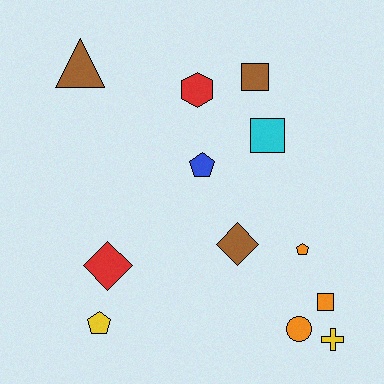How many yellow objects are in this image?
There are 2 yellow objects.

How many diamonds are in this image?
There are 2 diamonds.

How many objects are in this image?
There are 12 objects.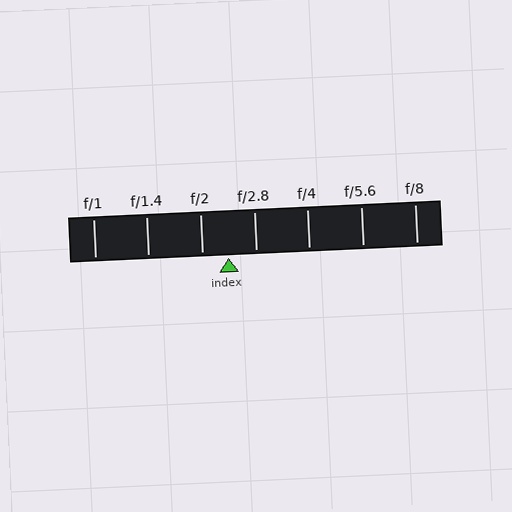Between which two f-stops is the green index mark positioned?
The index mark is between f/2 and f/2.8.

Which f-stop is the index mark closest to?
The index mark is closest to f/2.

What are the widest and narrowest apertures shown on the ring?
The widest aperture shown is f/1 and the narrowest is f/8.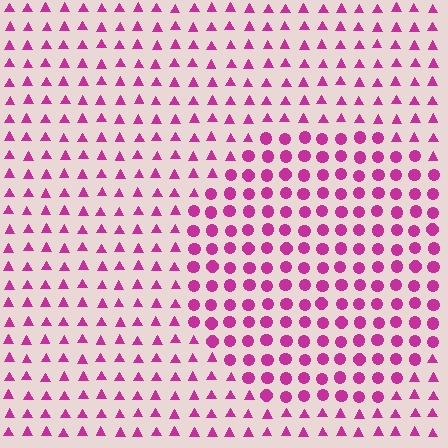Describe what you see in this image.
The image is filled with small magenta elements arranged in a uniform grid. A circle-shaped region contains circles, while the surrounding area contains triangles. The boundary is defined purely by the change in element shape.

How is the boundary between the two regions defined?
The boundary is defined by a change in element shape: circles inside vs. triangles outside. All elements share the same color and spacing.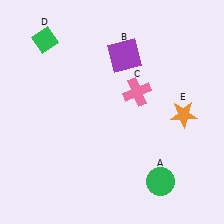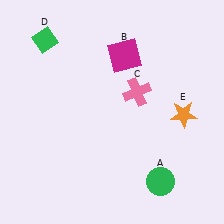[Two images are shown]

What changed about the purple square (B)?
In Image 1, B is purple. In Image 2, it changed to magenta.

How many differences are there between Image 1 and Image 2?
There is 1 difference between the two images.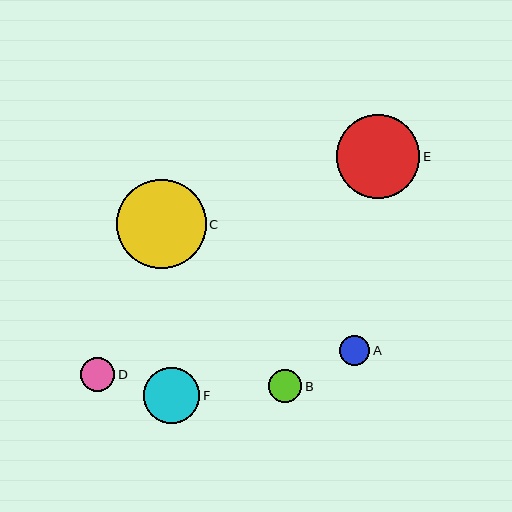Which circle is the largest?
Circle C is the largest with a size of approximately 90 pixels.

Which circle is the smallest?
Circle A is the smallest with a size of approximately 30 pixels.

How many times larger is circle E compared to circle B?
Circle E is approximately 2.5 times the size of circle B.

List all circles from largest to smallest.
From largest to smallest: C, E, F, D, B, A.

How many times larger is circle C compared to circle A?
Circle C is approximately 3.0 times the size of circle A.